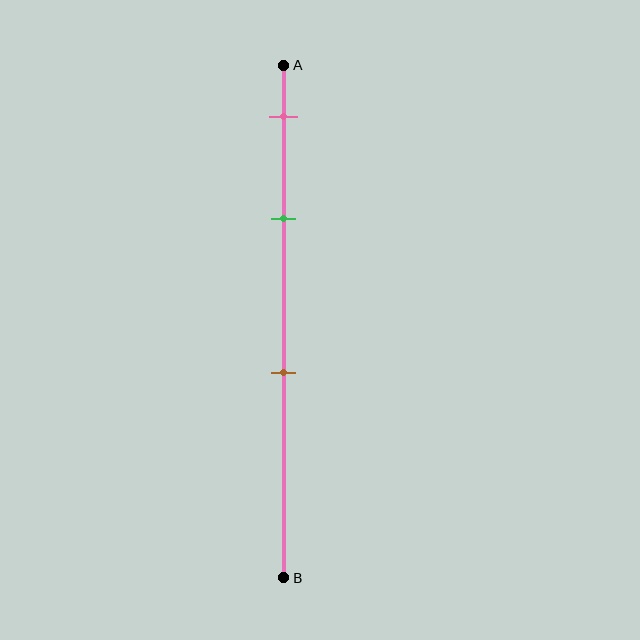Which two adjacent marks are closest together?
The pink and green marks are the closest adjacent pair.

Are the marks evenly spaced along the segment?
No, the marks are not evenly spaced.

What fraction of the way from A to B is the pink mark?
The pink mark is approximately 10% (0.1) of the way from A to B.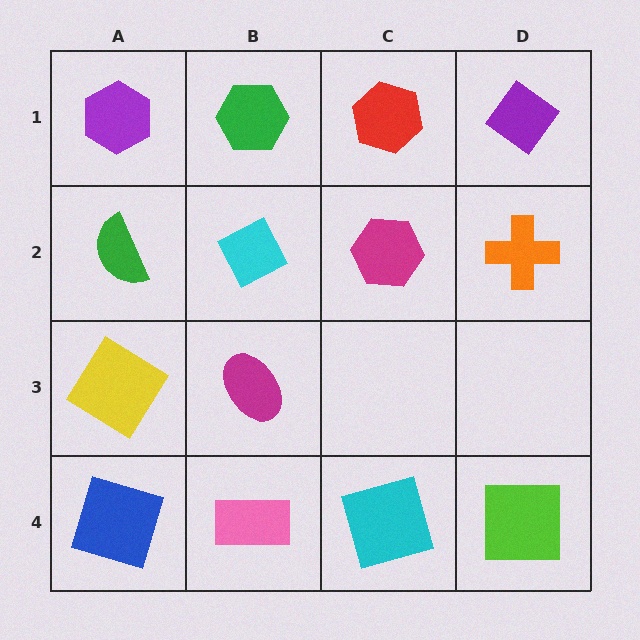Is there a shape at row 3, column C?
No, that cell is empty.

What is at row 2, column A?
A green semicircle.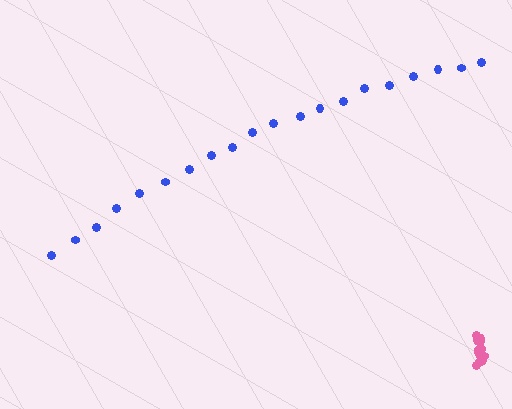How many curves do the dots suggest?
There are 2 distinct paths.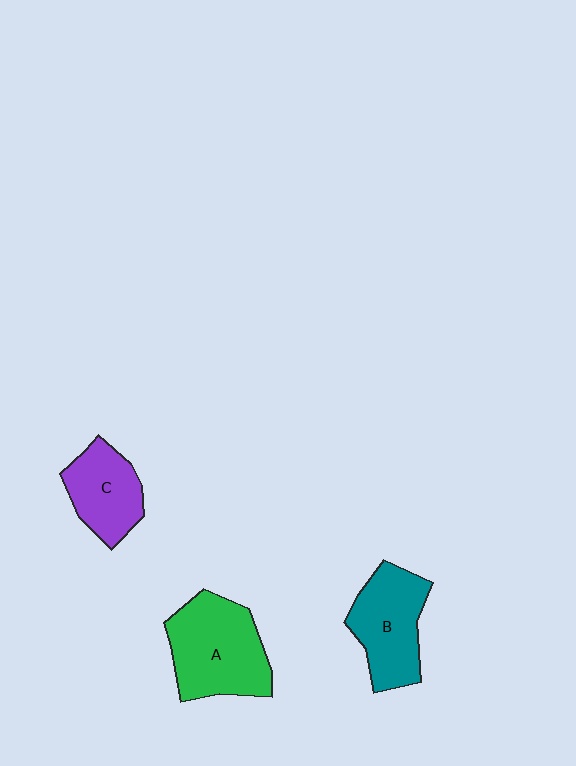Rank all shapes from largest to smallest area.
From largest to smallest: A (green), B (teal), C (purple).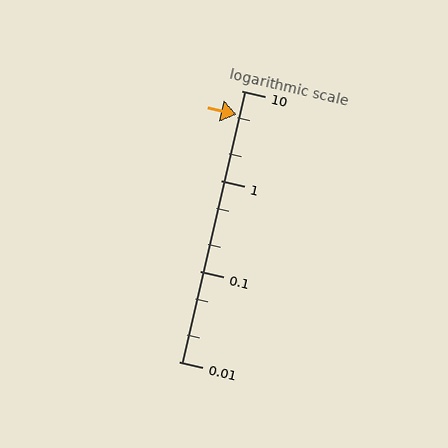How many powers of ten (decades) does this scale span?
The scale spans 3 decades, from 0.01 to 10.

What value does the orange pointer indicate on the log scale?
The pointer indicates approximately 5.5.